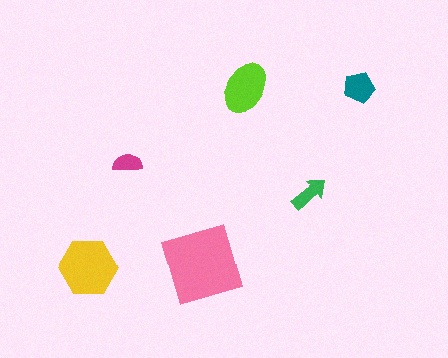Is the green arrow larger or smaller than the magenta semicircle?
Larger.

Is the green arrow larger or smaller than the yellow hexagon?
Smaller.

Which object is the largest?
The pink diamond.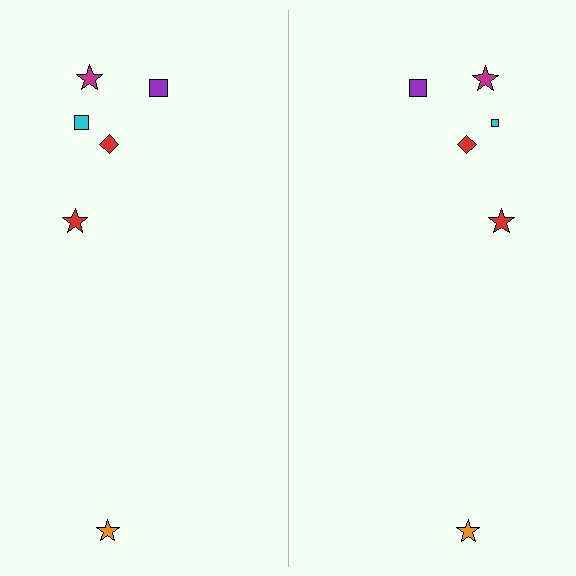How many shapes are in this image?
There are 12 shapes in this image.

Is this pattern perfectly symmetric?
No, the pattern is not perfectly symmetric. The cyan square on the right side has a different size than its mirror counterpart.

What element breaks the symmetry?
The cyan square on the right side has a different size than its mirror counterpart.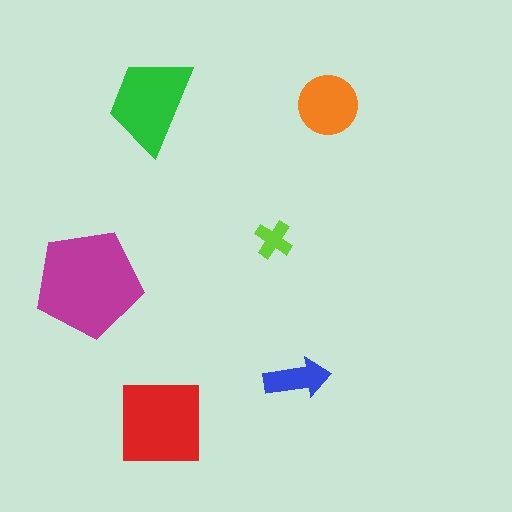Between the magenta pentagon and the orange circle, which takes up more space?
The magenta pentagon.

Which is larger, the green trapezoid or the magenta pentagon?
The magenta pentagon.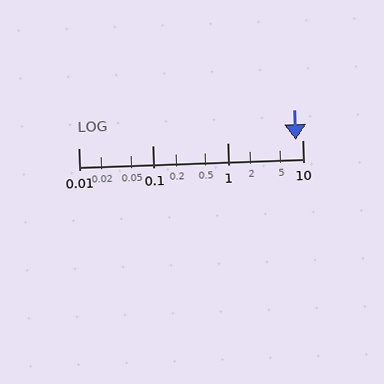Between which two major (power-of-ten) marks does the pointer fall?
The pointer is between 1 and 10.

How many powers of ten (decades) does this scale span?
The scale spans 3 decades, from 0.01 to 10.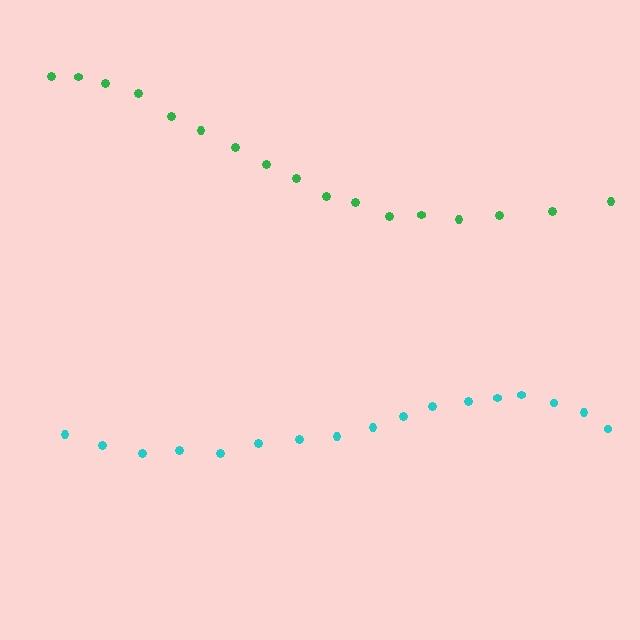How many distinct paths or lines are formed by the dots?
There are 2 distinct paths.